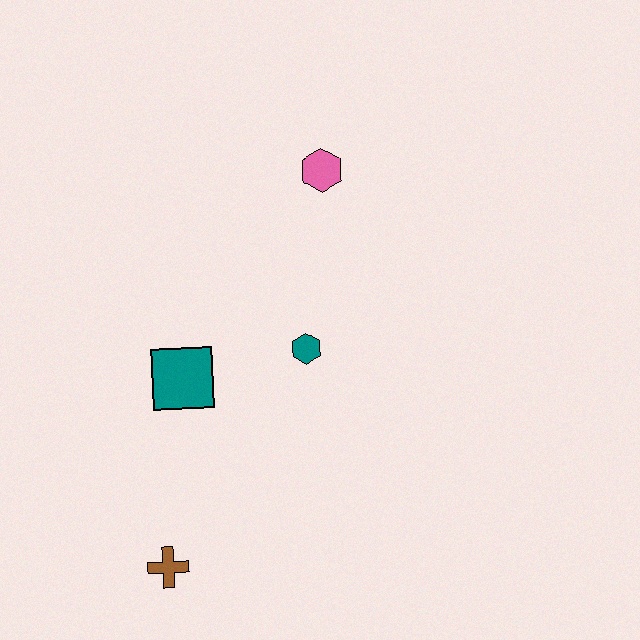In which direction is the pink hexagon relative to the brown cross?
The pink hexagon is above the brown cross.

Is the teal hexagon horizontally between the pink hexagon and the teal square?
Yes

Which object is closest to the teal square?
The teal hexagon is closest to the teal square.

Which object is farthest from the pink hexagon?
The brown cross is farthest from the pink hexagon.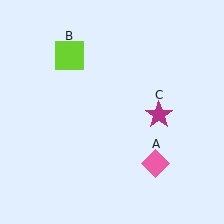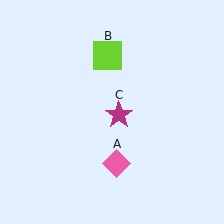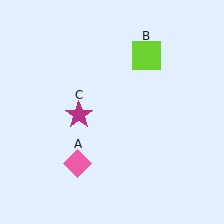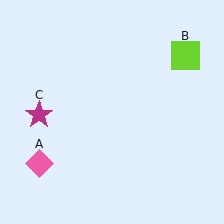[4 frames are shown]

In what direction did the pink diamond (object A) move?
The pink diamond (object A) moved left.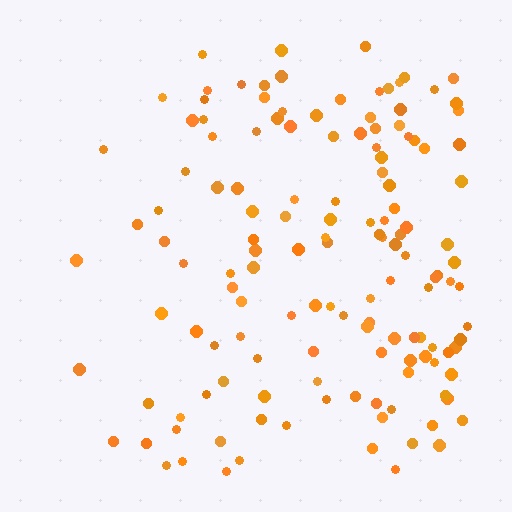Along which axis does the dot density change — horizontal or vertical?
Horizontal.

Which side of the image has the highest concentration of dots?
The right.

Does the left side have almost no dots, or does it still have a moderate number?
Still a moderate number, just noticeably fewer than the right.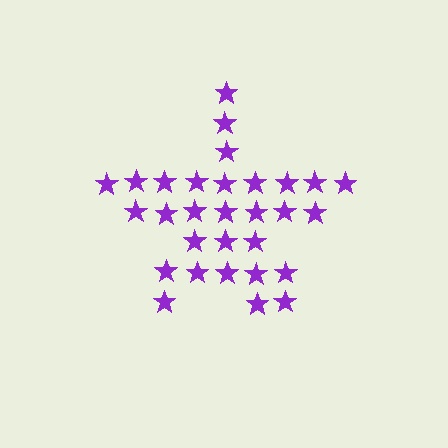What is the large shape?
The large shape is a star.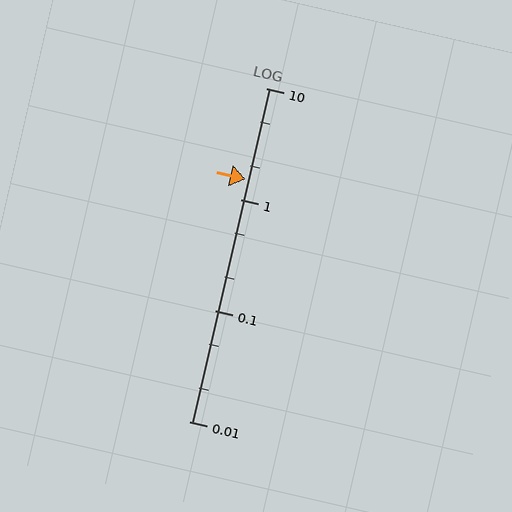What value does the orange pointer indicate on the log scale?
The pointer indicates approximately 1.5.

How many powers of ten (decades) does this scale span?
The scale spans 3 decades, from 0.01 to 10.